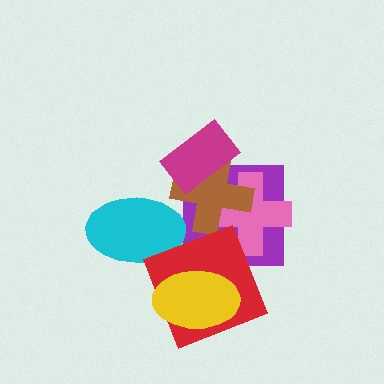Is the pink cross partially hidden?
Yes, it is partially covered by another shape.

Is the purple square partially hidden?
Yes, it is partially covered by another shape.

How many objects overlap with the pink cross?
2 objects overlap with the pink cross.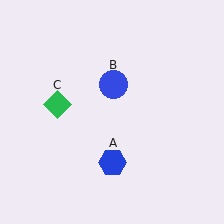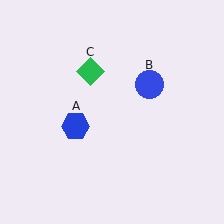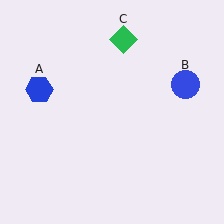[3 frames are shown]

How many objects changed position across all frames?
3 objects changed position: blue hexagon (object A), blue circle (object B), green diamond (object C).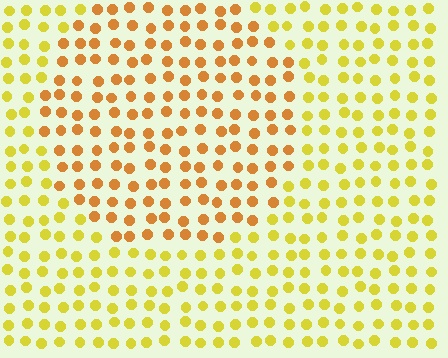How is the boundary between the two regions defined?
The boundary is defined purely by a slight shift in hue (about 30 degrees). Spacing, size, and orientation are identical on both sides.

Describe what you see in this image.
The image is filled with small yellow elements in a uniform arrangement. A circle-shaped region is visible where the elements are tinted to a slightly different hue, forming a subtle color boundary.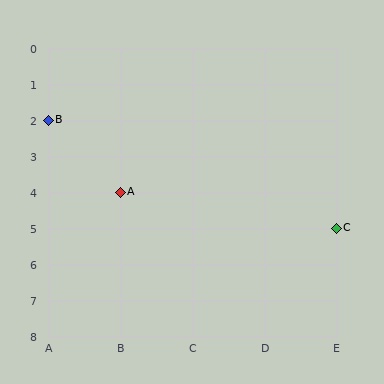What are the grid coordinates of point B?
Point B is at grid coordinates (A, 2).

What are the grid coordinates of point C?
Point C is at grid coordinates (E, 5).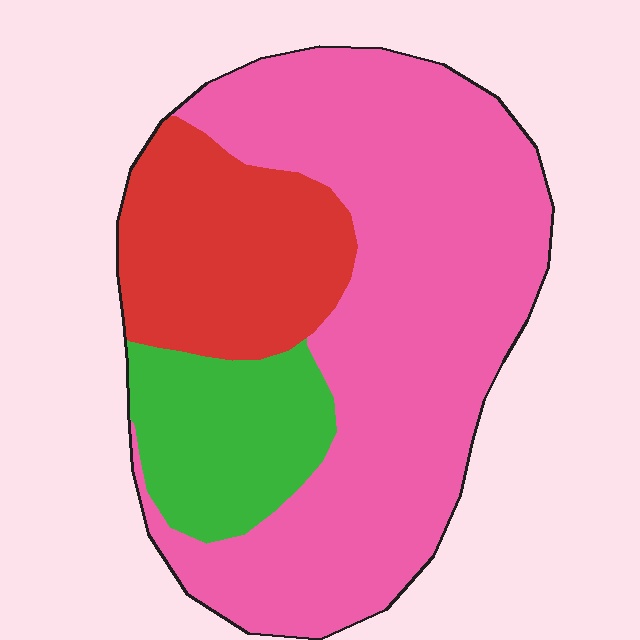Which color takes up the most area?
Pink, at roughly 60%.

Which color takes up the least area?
Green, at roughly 15%.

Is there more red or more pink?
Pink.